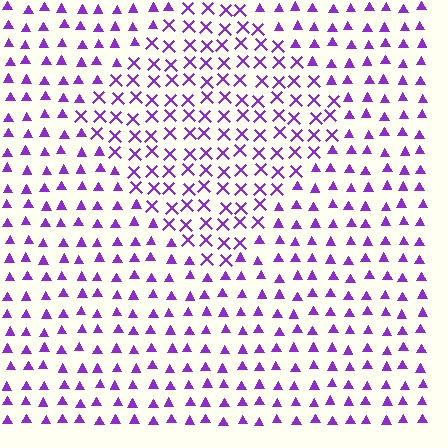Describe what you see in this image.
The image is filled with small purple elements arranged in a uniform grid. A diamond-shaped region contains X marks, while the surrounding area contains triangles. The boundary is defined purely by the change in element shape.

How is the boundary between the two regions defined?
The boundary is defined by a change in element shape: X marks inside vs. triangles outside. All elements share the same color and spacing.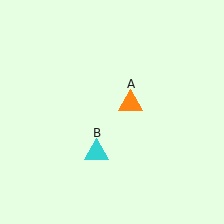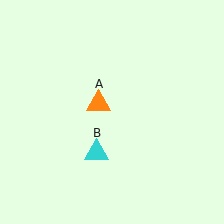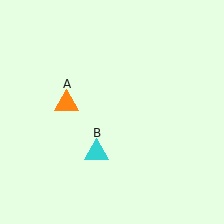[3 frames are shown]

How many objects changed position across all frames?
1 object changed position: orange triangle (object A).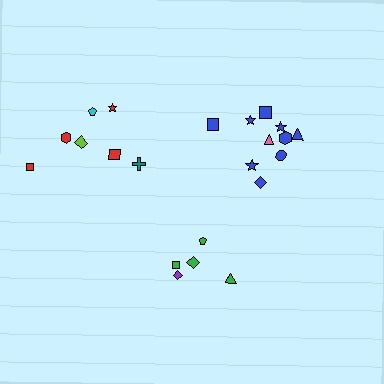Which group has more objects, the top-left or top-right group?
The top-right group.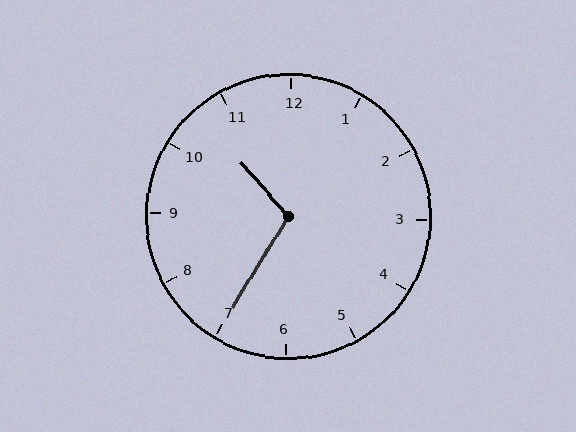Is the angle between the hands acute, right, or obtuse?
It is obtuse.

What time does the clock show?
10:35.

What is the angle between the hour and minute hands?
Approximately 108 degrees.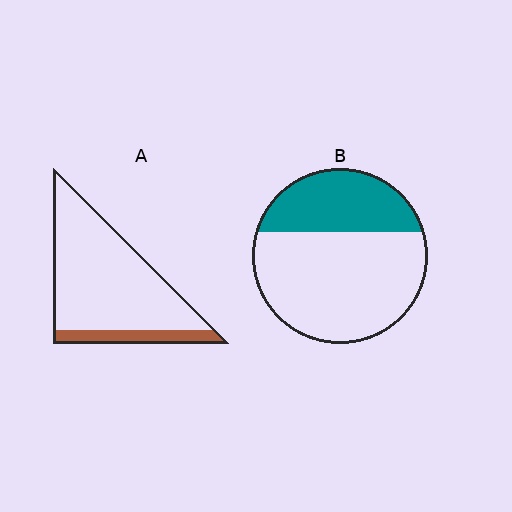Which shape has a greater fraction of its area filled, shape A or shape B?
Shape B.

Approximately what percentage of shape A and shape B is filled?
A is approximately 15% and B is approximately 35%.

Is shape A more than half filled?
No.